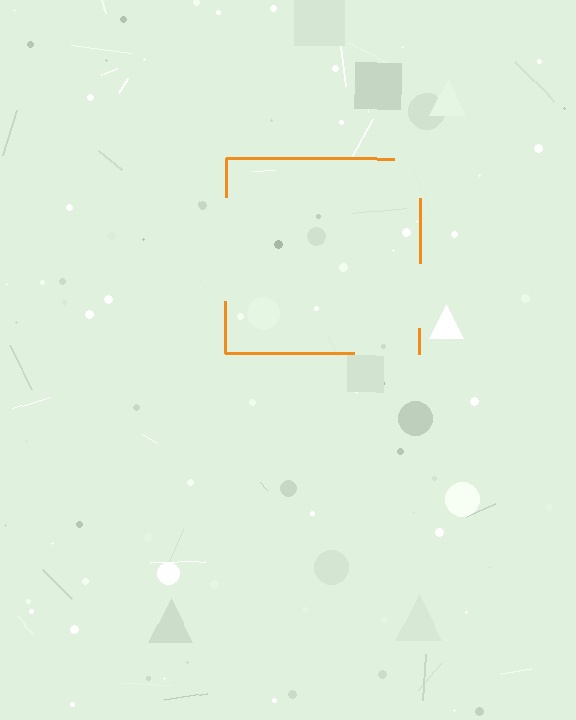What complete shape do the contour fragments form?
The contour fragments form a square.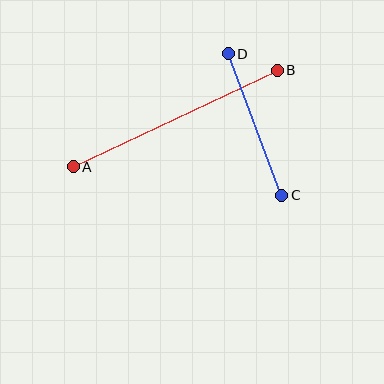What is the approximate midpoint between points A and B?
The midpoint is at approximately (175, 118) pixels.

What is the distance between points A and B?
The distance is approximately 226 pixels.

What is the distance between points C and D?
The distance is approximately 151 pixels.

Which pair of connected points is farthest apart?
Points A and B are farthest apart.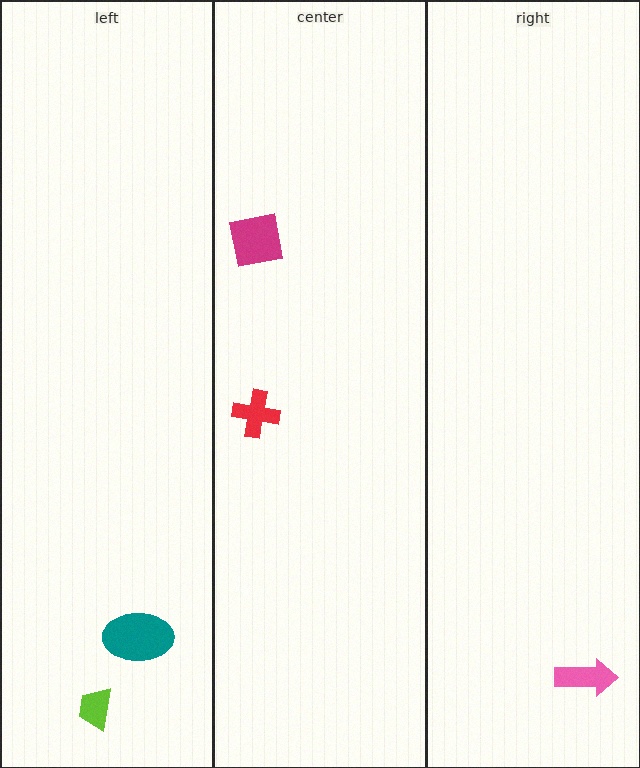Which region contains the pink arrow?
The right region.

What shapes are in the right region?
The pink arrow.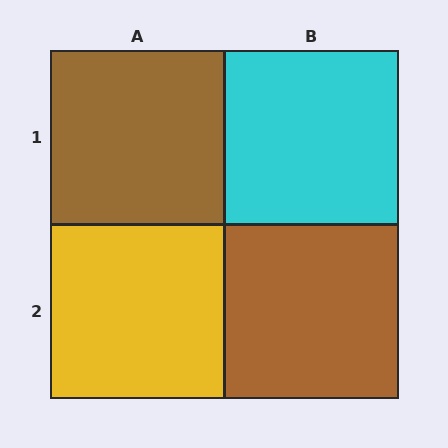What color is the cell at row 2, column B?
Brown.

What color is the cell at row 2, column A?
Yellow.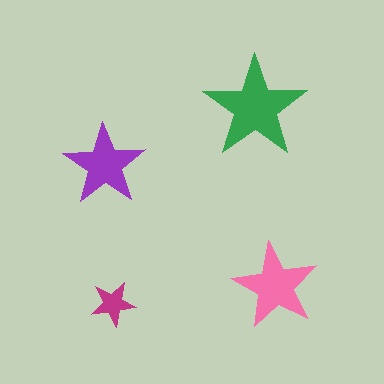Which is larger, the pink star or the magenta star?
The pink one.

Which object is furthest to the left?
The purple star is leftmost.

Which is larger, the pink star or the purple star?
The pink one.